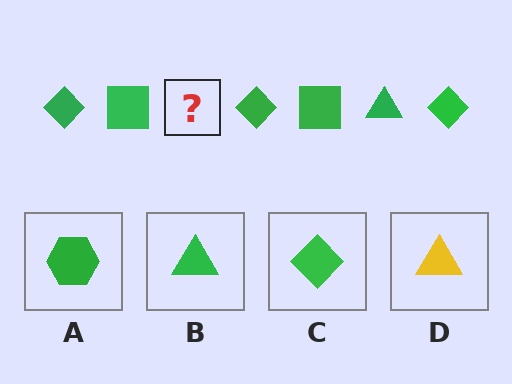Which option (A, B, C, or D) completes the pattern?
B.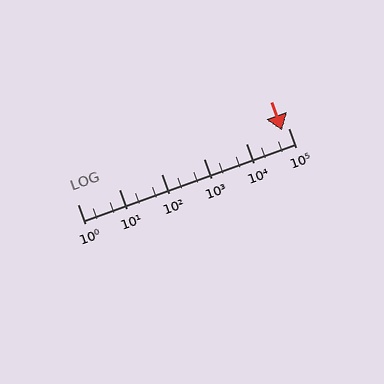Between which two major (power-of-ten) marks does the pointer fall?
The pointer is between 10000 and 100000.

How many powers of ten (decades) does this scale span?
The scale spans 5 decades, from 1 to 100000.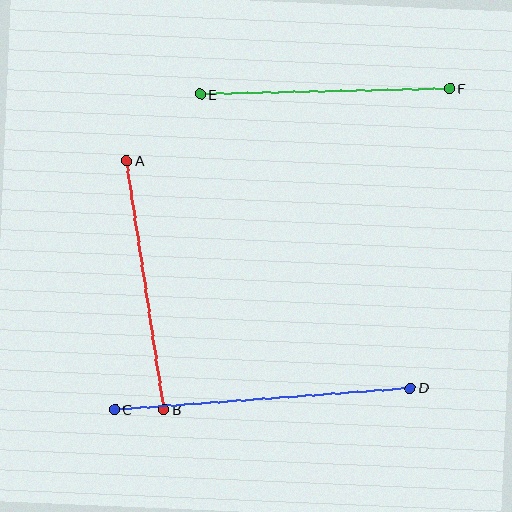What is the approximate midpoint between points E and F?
The midpoint is at approximately (325, 91) pixels.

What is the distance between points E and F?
The distance is approximately 249 pixels.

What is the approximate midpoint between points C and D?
The midpoint is at approximately (262, 399) pixels.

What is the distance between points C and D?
The distance is approximately 297 pixels.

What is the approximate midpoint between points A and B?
The midpoint is at approximately (145, 285) pixels.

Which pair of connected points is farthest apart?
Points C and D are farthest apart.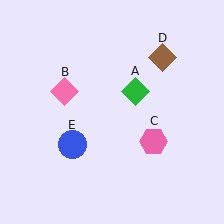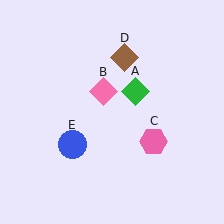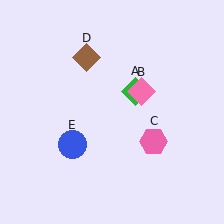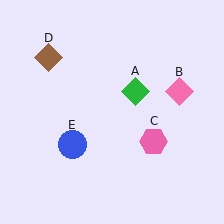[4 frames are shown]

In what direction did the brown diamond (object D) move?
The brown diamond (object D) moved left.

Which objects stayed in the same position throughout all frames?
Green diamond (object A) and pink hexagon (object C) and blue circle (object E) remained stationary.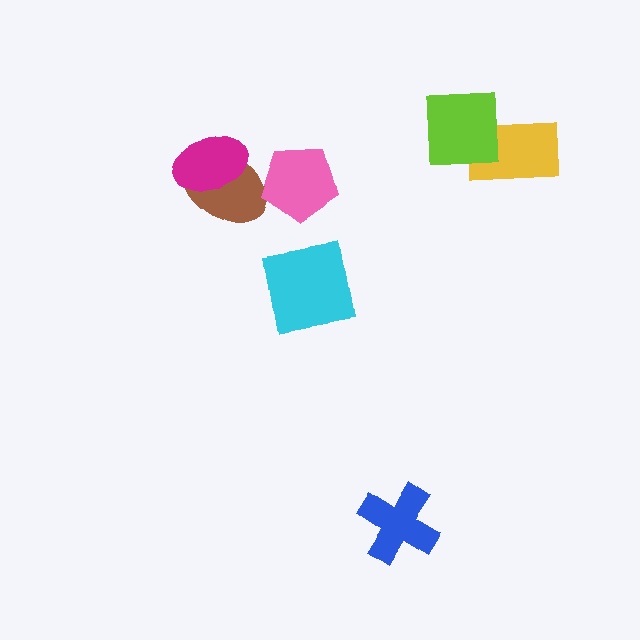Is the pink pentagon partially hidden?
No, no other shape covers it.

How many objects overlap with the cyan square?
0 objects overlap with the cyan square.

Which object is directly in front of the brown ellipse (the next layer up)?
The magenta ellipse is directly in front of the brown ellipse.